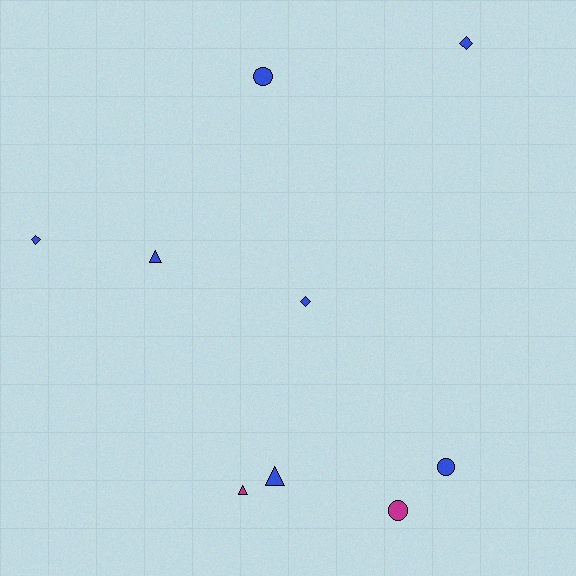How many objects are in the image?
There are 9 objects.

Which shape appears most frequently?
Circle, with 3 objects.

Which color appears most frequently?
Blue, with 7 objects.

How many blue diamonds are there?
There are 3 blue diamonds.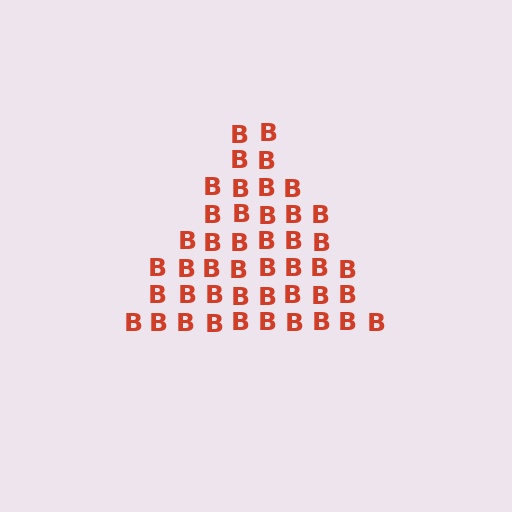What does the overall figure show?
The overall figure shows a triangle.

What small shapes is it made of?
It is made of small letter B's.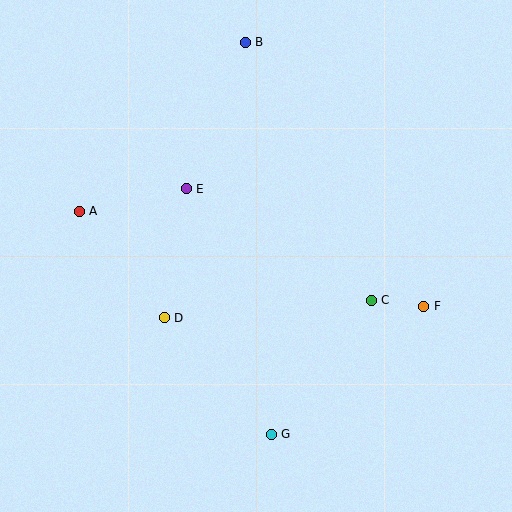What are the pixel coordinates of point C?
Point C is at (371, 300).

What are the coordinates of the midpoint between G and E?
The midpoint between G and E is at (229, 311).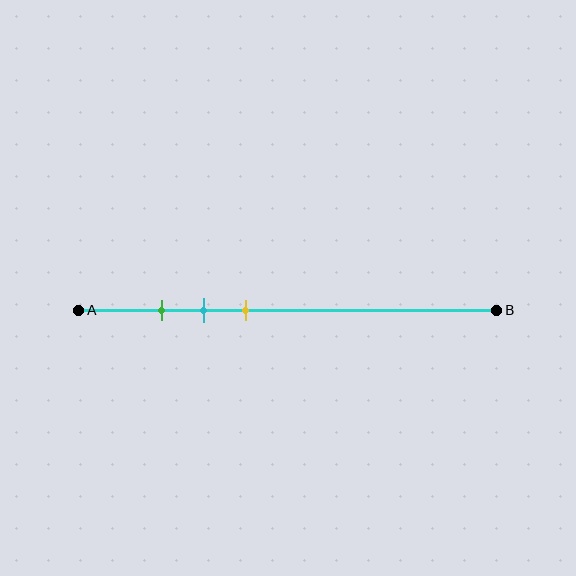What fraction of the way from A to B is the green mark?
The green mark is approximately 20% (0.2) of the way from A to B.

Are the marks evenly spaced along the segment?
Yes, the marks are approximately evenly spaced.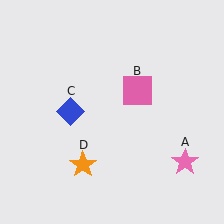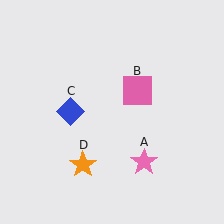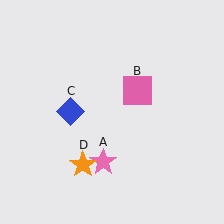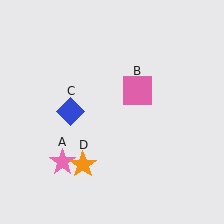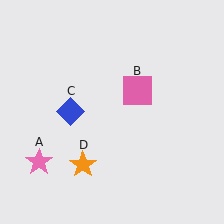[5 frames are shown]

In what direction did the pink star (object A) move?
The pink star (object A) moved left.